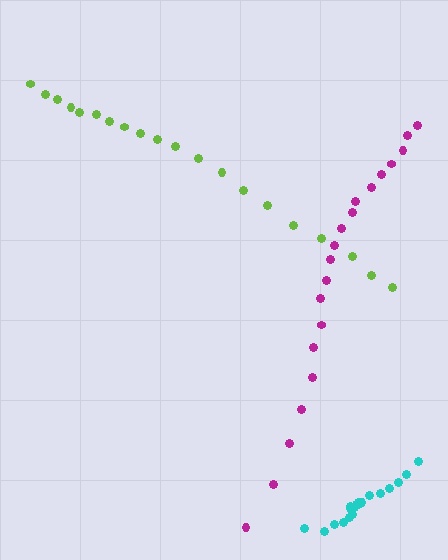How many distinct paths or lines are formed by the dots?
There are 3 distinct paths.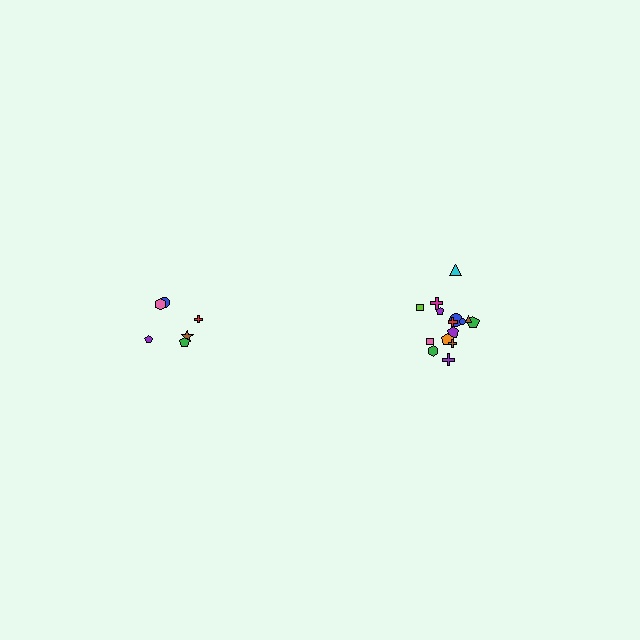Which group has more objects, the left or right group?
The right group.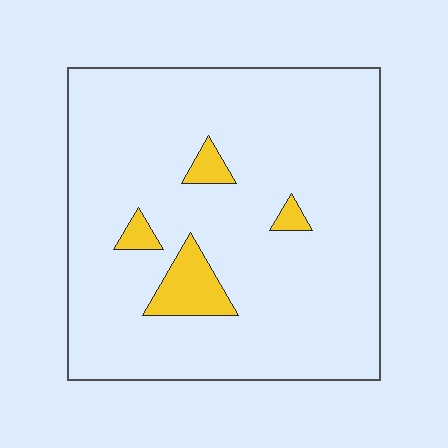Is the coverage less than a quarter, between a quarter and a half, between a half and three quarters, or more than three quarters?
Less than a quarter.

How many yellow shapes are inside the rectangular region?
4.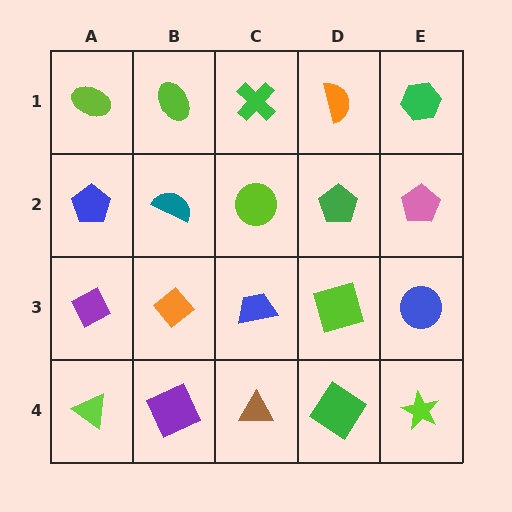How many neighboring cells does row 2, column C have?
4.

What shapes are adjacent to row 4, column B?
An orange diamond (row 3, column B), a lime triangle (row 4, column A), a brown triangle (row 4, column C).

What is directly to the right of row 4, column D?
A lime star.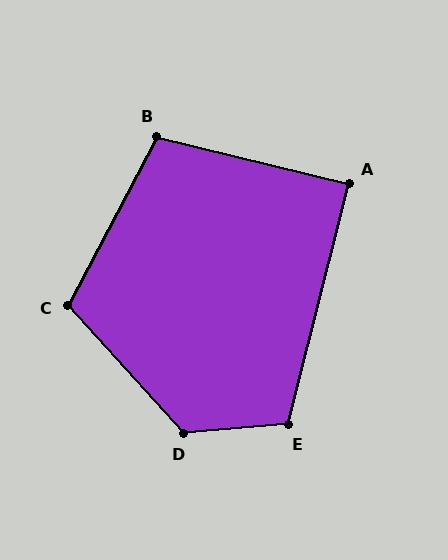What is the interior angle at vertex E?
Approximately 109 degrees (obtuse).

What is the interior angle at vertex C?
Approximately 110 degrees (obtuse).